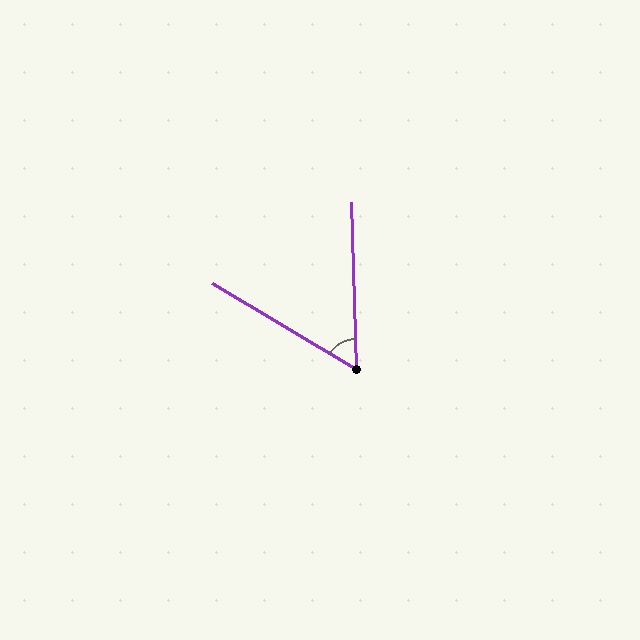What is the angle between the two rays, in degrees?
Approximately 57 degrees.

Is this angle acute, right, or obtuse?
It is acute.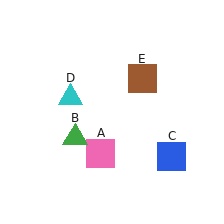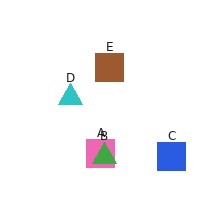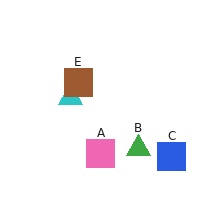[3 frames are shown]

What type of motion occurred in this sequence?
The green triangle (object B), brown square (object E) rotated counterclockwise around the center of the scene.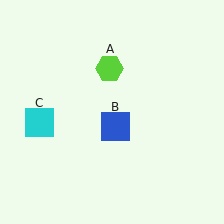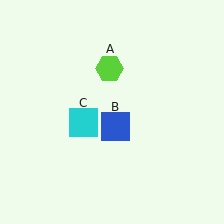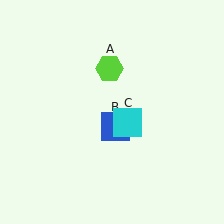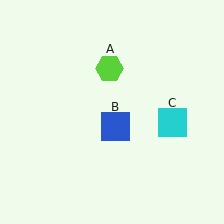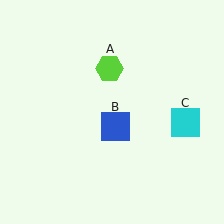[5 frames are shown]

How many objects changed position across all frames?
1 object changed position: cyan square (object C).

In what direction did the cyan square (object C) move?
The cyan square (object C) moved right.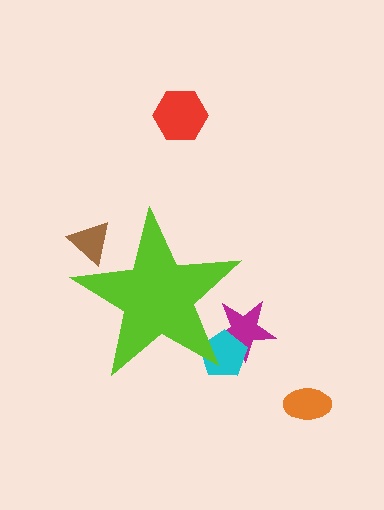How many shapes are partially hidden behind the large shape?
3 shapes are partially hidden.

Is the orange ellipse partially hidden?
No, the orange ellipse is fully visible.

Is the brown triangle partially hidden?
Yes, the brown triangle is partially hidden behind the lime star.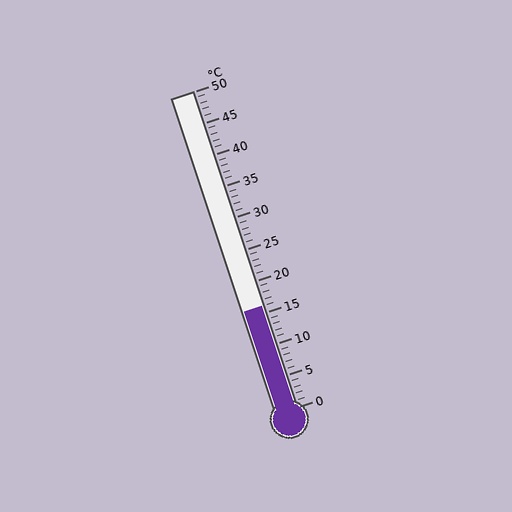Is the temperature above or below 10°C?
The temperature is above 10°C.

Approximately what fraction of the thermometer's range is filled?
The thermometer is filled to approximately 30% of its range.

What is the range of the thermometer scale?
The thermometer scale ranges from 0°C to 50°C.